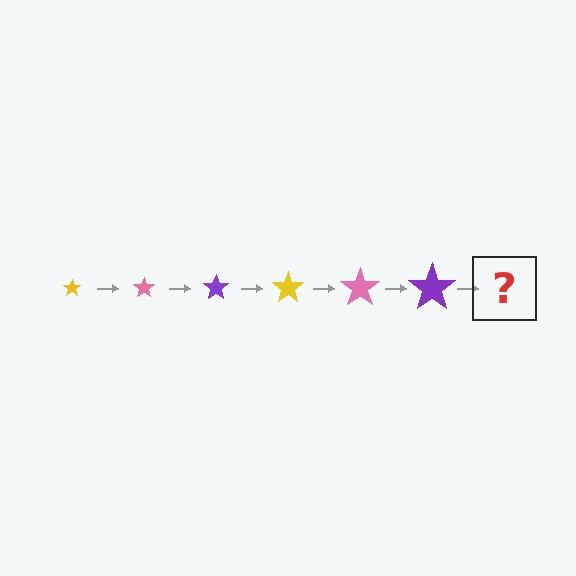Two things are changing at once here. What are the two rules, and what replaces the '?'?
The two rules are that the star grows larger each step and the color cycles through yellow, pink, and purple. The '?' should be a yellow star, larger than the previous one.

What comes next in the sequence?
The next element should be a yellow star, larger than the previous one.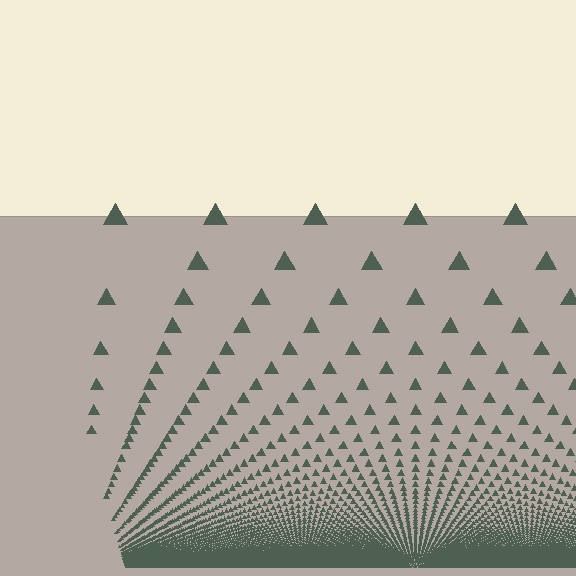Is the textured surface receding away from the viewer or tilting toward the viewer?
The surface appears to tilt toward the viewer. Texture elements get larger and sparser toward the top.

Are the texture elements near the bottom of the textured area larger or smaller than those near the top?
Smaller. The gradient is inverted — elements near the bottom are smaller and denser.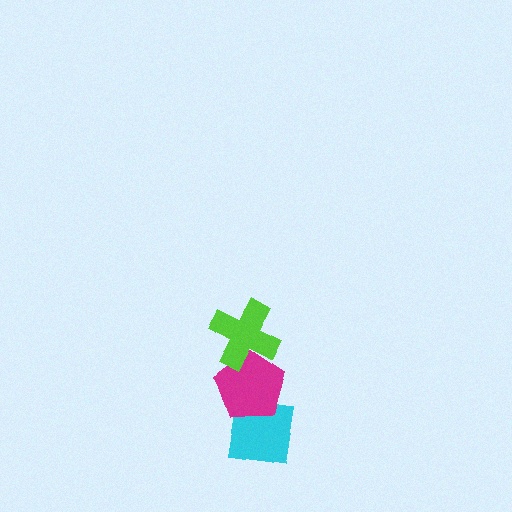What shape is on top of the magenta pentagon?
The lime cross is on top of the magenta pentagon.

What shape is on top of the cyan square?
The magenta pentagon is on top of the cyan square.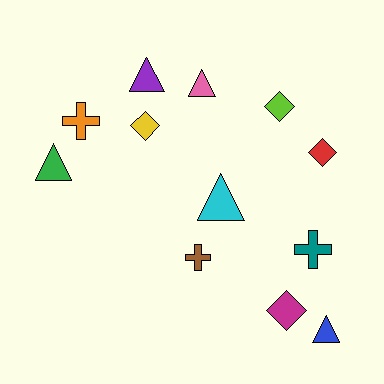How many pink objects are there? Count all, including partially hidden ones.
There is 1 pink object.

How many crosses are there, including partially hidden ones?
There are 3 crosses.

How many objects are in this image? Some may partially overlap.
There are 12 objects.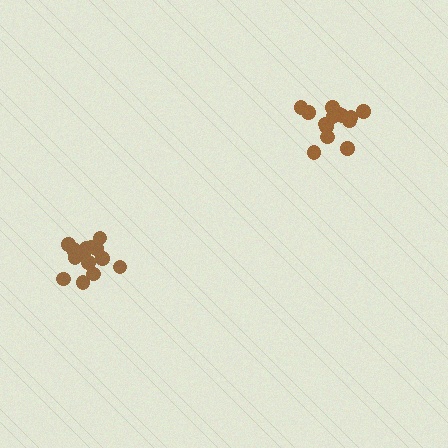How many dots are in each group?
Group 1: 14 dots, Group 2: 15 dots (29 total).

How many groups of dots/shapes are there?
There are 2 groups.